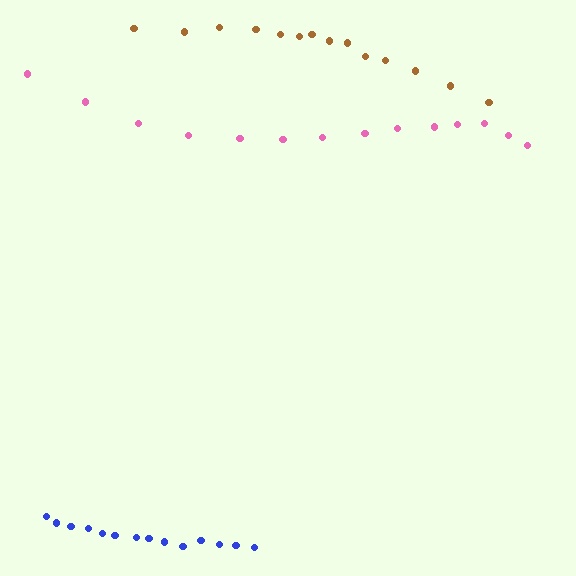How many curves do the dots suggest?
There are 3 distinct paths.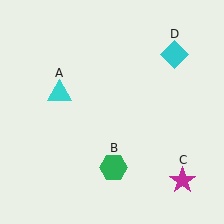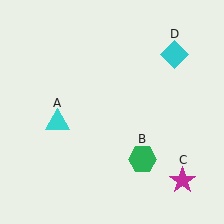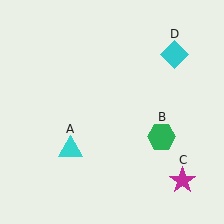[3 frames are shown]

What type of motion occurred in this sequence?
The cyan triangle (object A), green hexagon (object B) rotated counterclockwise around the center of the scene.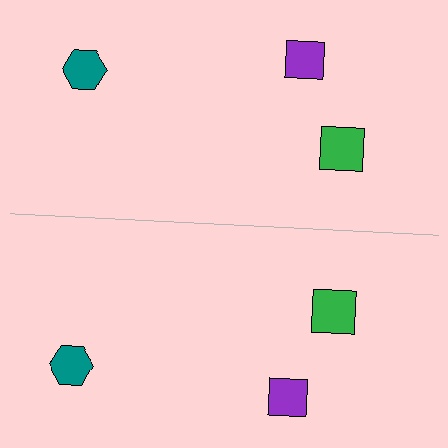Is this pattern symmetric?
Yes, this pattern has bilateral (reflection) symmetry.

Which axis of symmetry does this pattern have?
The pattern has a horizontal axis of symmetry running through the center of the image.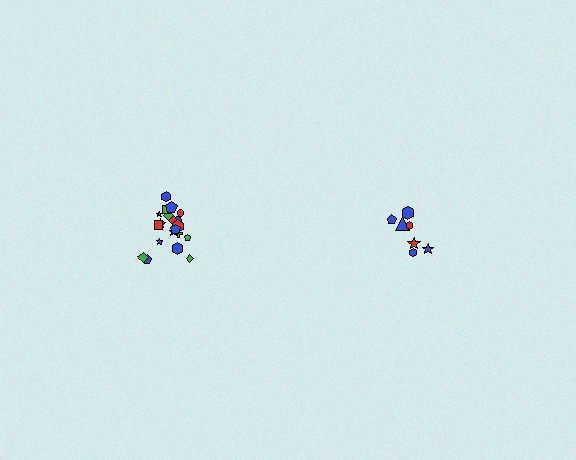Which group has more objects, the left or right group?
The left group.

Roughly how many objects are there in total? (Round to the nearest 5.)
Roughly 30 objects in total.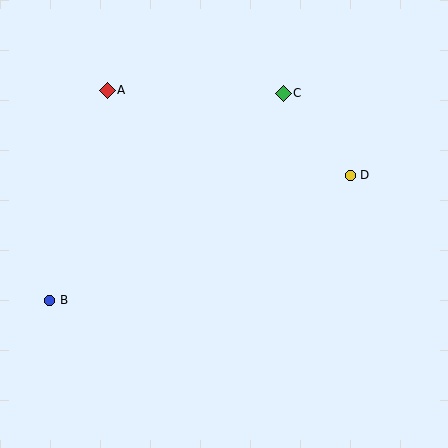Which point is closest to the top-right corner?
Point C is closest to the top-right corner.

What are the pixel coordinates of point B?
Point B is at (50, 300).